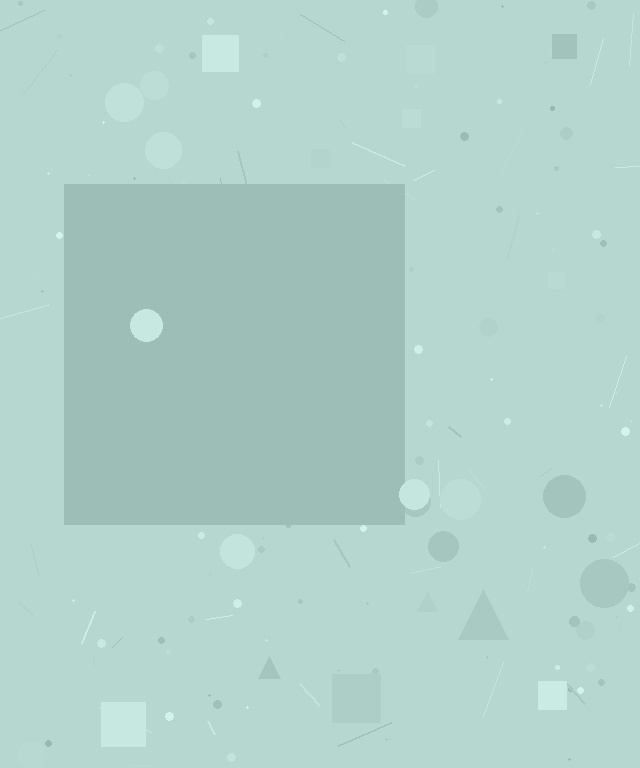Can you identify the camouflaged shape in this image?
The camouflaged shape is a square.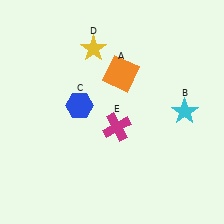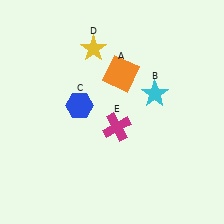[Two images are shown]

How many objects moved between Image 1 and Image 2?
1 object moved between the two images.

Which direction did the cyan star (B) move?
The cyan star (B) moved left.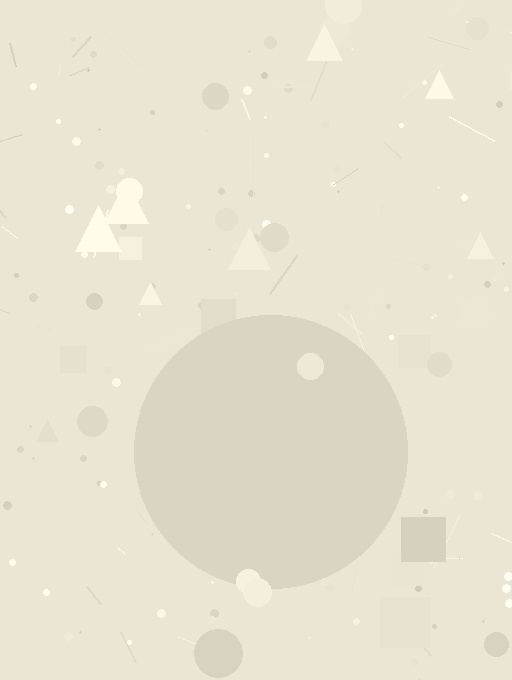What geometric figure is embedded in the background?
A circle is embedded in the background.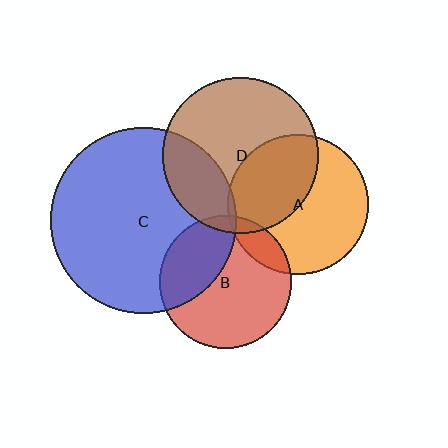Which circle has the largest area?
Circle C (blue).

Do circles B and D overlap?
Yes.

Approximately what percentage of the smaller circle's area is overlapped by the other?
Approximately 5%.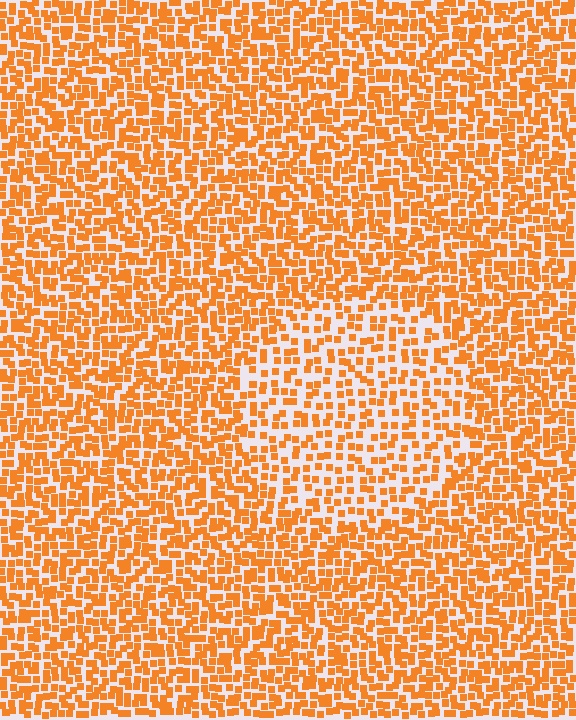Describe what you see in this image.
The image contains small orange elements arranged at two different densities. A circle-shaped region is visible where the elements are less densely packed than the surrounding area.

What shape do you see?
I see a circle.